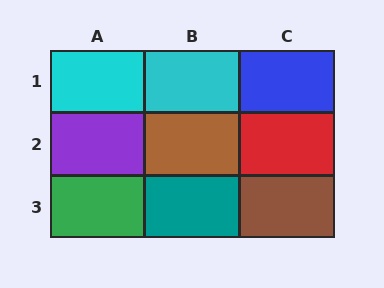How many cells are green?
1 cell is green.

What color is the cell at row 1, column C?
Blue.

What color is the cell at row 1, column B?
Cyan.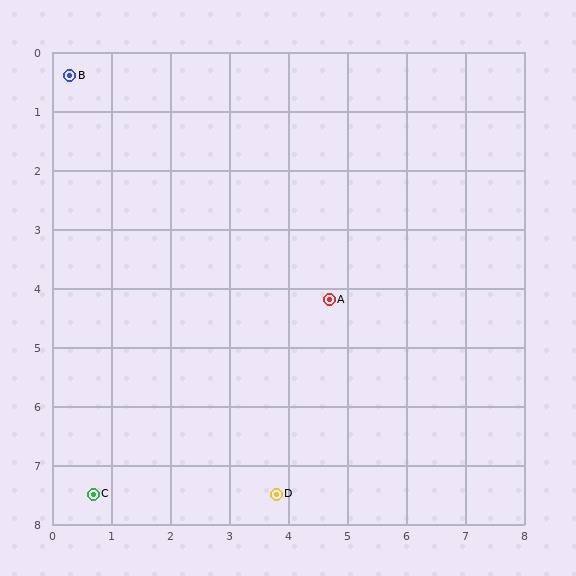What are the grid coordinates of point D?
Point D is at approximately (3.8, 7.5).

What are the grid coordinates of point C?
Point C is at approximately (0.7, 7.5).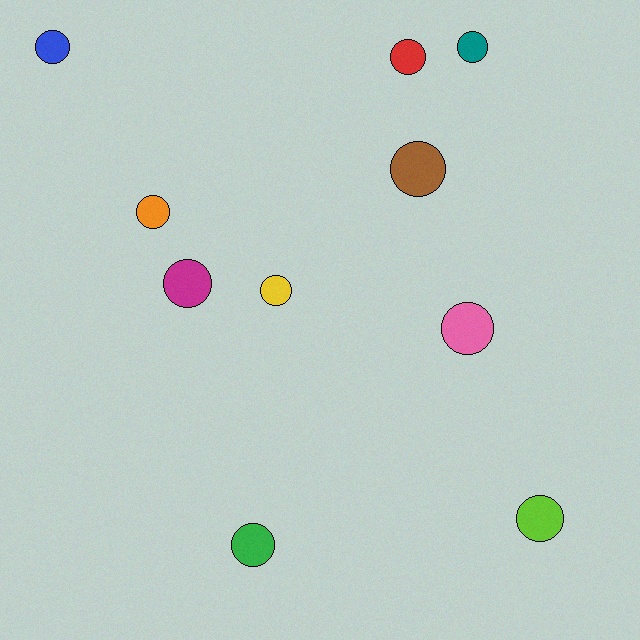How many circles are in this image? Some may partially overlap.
There are 10 circles.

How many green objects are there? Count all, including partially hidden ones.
There is 1 green object.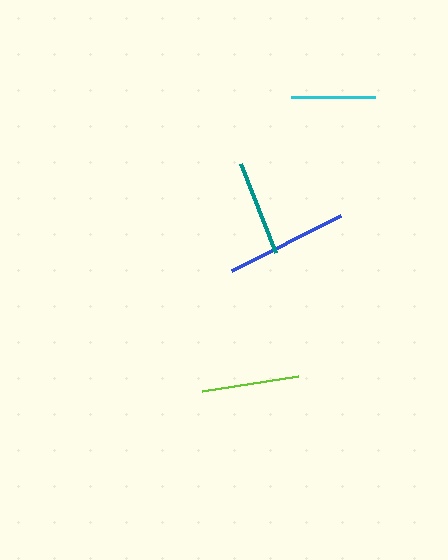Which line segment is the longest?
The blue line is the longest at approximately 122 pixels.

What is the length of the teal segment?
The teal segment is approximately 96 pixels long.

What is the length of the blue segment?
The blue segment is approximately 122 pixels long.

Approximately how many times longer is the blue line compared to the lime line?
The blue line is approximately 1.3 times the length of the lime line.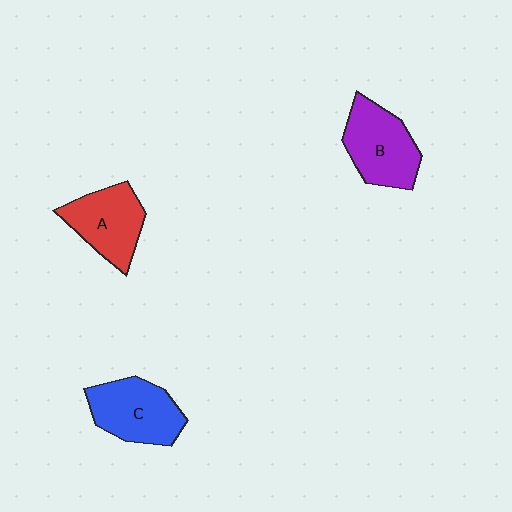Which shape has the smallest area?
Shape A (red).